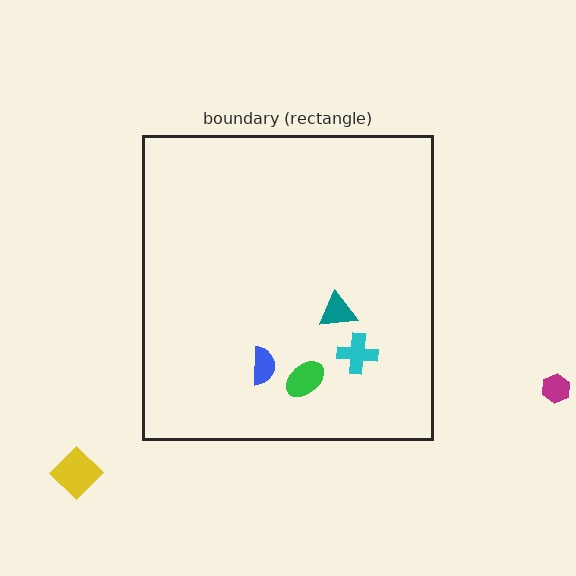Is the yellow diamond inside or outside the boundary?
Outside.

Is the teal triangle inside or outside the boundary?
Inside.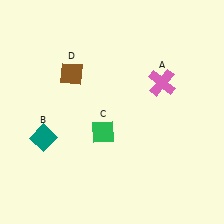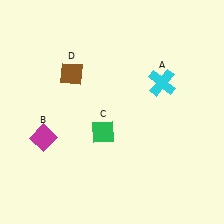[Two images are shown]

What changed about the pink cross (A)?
In Image 1, A is pink. In Image 2, it changed to cyan.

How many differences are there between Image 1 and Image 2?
There are 2 differences between the two images.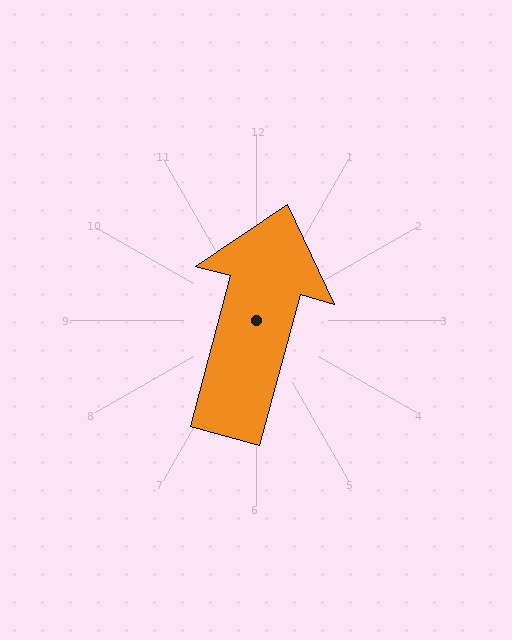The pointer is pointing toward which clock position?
Roughly 1 o'clock.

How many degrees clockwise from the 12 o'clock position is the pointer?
Approximately 15 degrees.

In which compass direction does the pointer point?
North.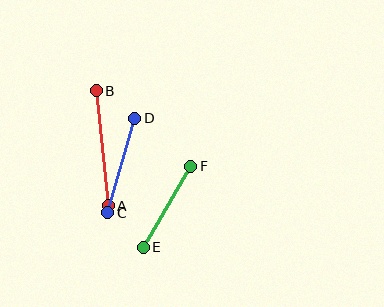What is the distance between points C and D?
The distance is approximately 98 pixels.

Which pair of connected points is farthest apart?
Points A and B are farthest apart.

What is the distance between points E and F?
The distance is approximately 94 pixels.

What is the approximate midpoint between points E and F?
The midpoint is at approximately (167, 207) pixels.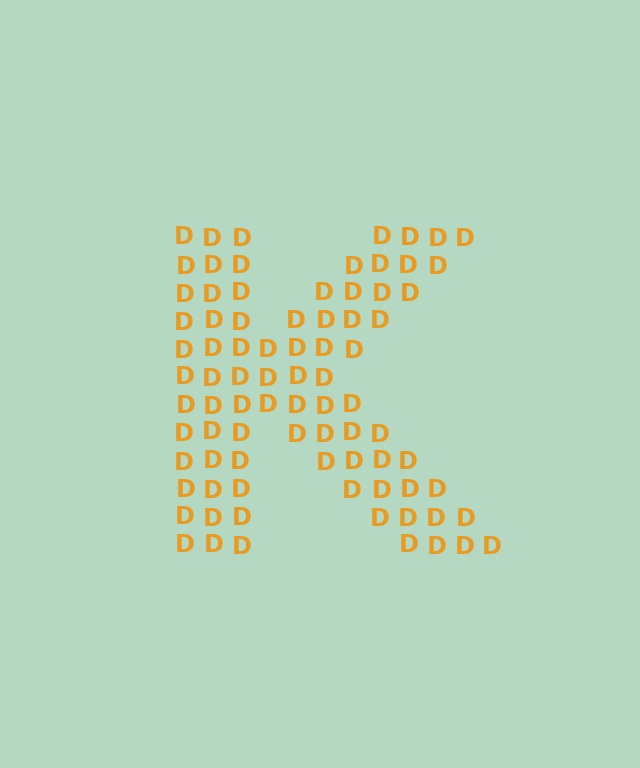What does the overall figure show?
The overall figure shows the letter K.